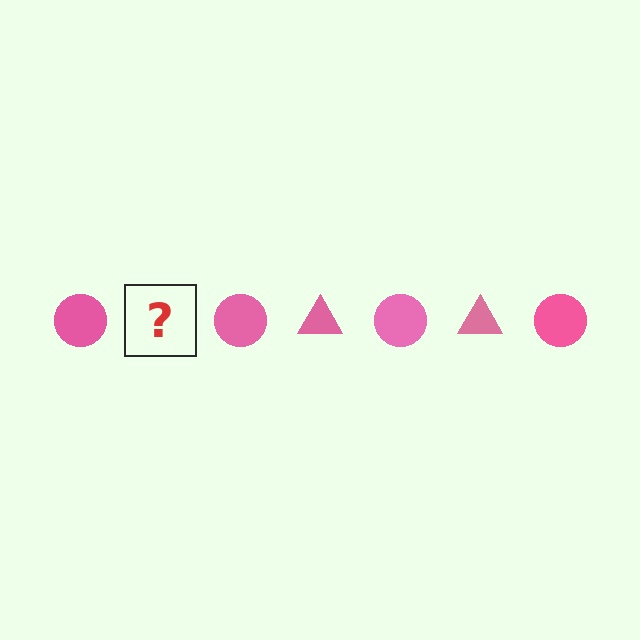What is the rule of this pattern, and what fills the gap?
The rule is that the pattern cycles through circle, triangle shapes in pink. The gap should be filled with a pink triangle.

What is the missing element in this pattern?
The missing element is a pink triangle.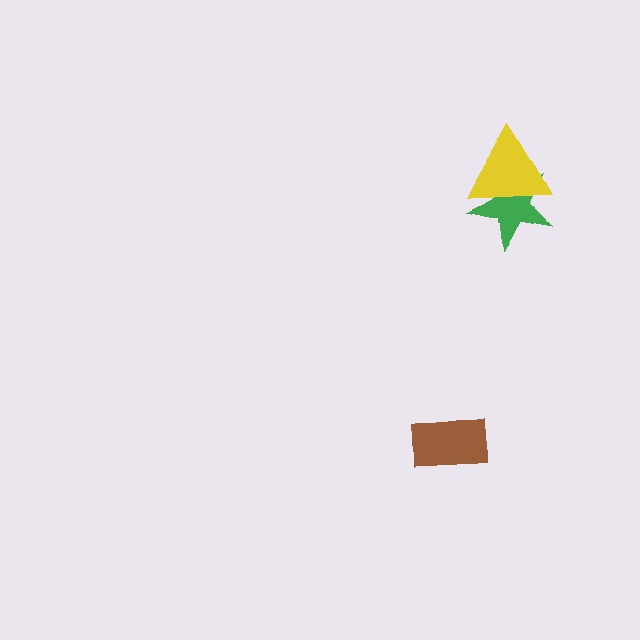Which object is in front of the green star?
The yellow triangle is in front of the green star.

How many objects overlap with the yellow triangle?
1 object overlaps with the yellow triangle.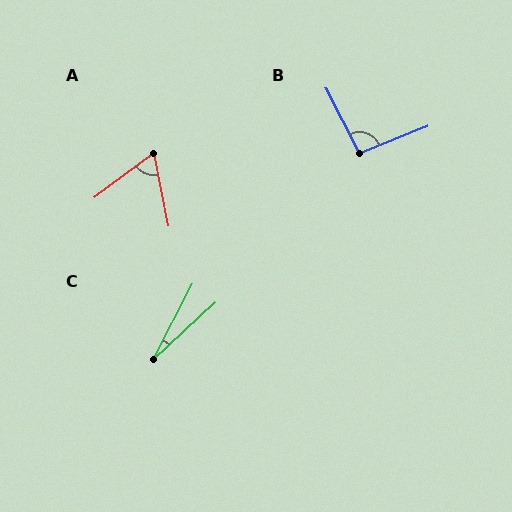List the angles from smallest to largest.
C (20°), A (64°), B (95°).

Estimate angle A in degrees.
Approximately 64 degrees.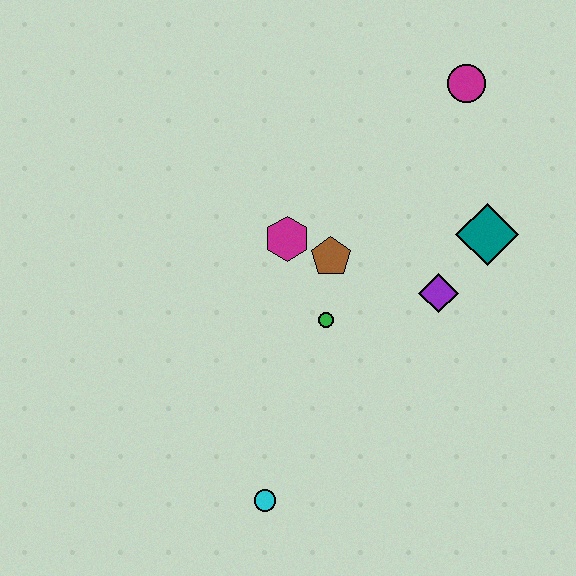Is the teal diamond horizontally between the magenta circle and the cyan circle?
No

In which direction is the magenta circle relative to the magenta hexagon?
The magenta circle is to the right of the magenta hexagon.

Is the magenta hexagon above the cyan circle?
Yes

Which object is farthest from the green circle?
The magenta circle is farthest from the green circle.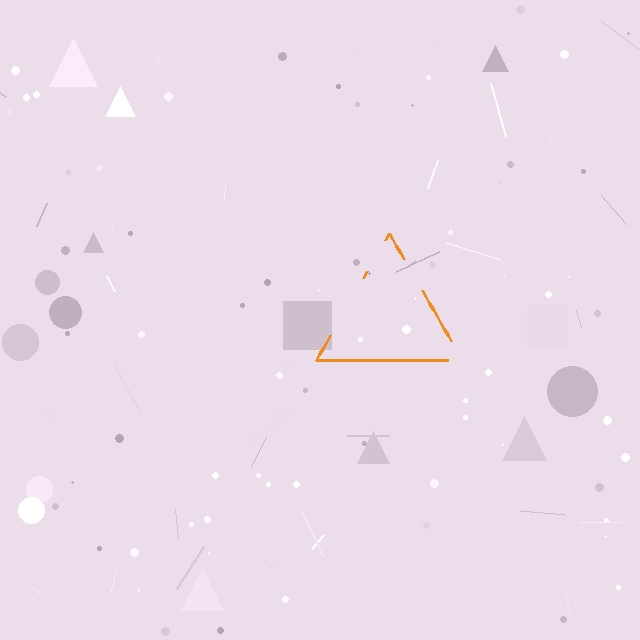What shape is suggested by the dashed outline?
The dashed outline suggests a triangle.